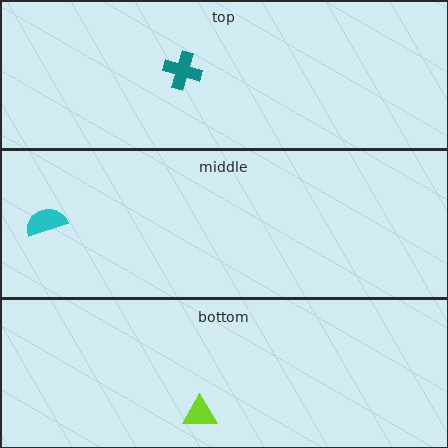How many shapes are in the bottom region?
1.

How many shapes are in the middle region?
1.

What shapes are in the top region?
The teal cross.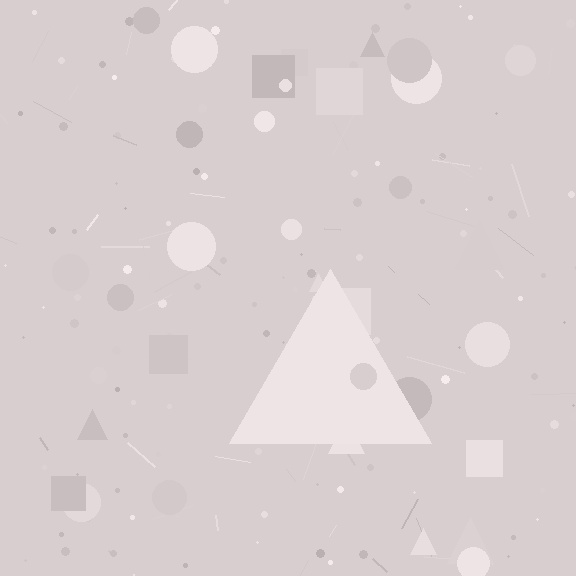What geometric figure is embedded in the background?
A triangle is embedded in the background.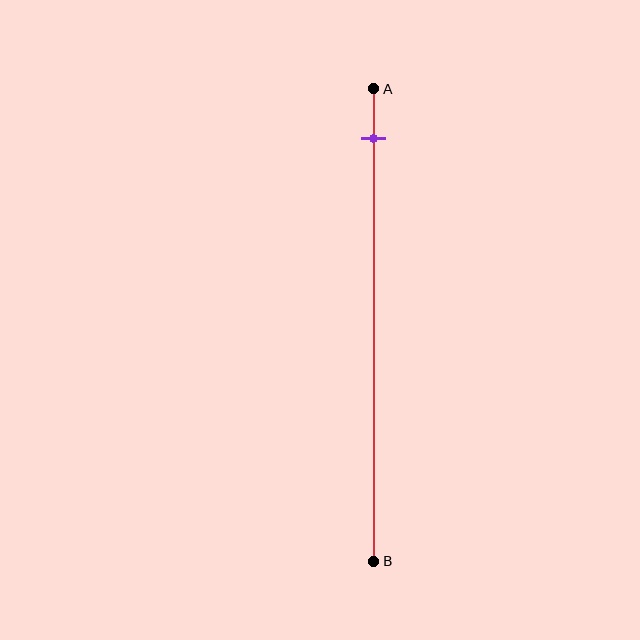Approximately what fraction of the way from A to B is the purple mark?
The purple mark is approximately 10% of the way from A to B.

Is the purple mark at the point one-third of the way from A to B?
No, the mark is at about 10% from A, not at the 33% one-third point.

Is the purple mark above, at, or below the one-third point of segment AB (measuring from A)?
The purple mark is above the one-third point of segment AB.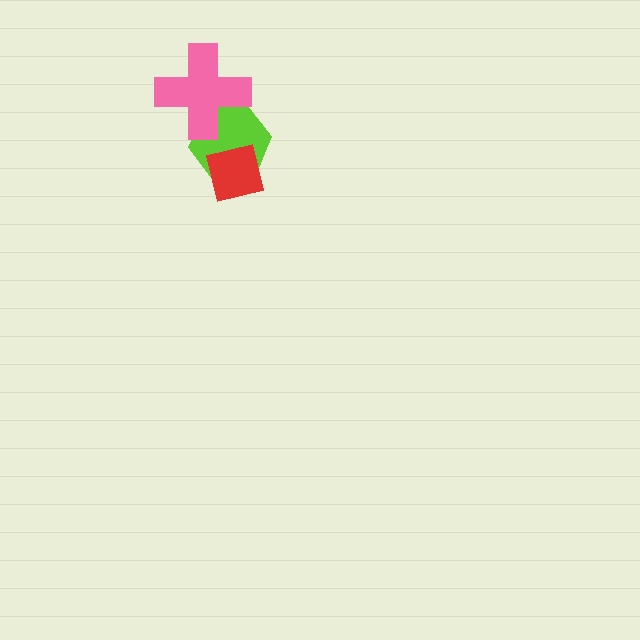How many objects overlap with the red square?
1 object overlaps with the red square.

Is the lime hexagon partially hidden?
Yes, it is partially covered by another shape.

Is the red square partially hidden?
No, no other shape covers it.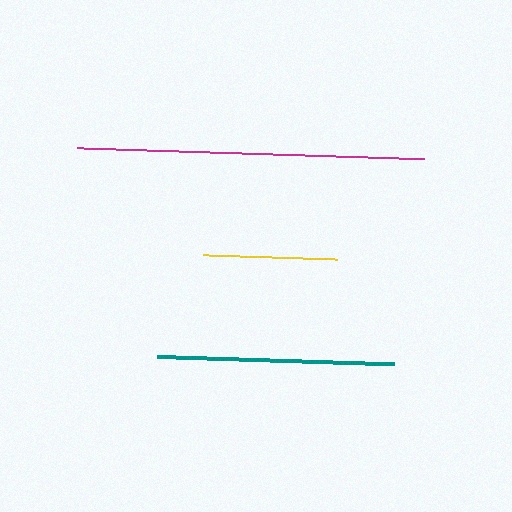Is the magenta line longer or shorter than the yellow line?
The magenta line is longer than the yellow line.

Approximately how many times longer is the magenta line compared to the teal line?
The magenta line is approximately 1.5 times the length of the teal line.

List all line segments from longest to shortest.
From longest to shortest: magenta, teal, yellow.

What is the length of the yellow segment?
The yellow segment is approximately 134 pixels long.